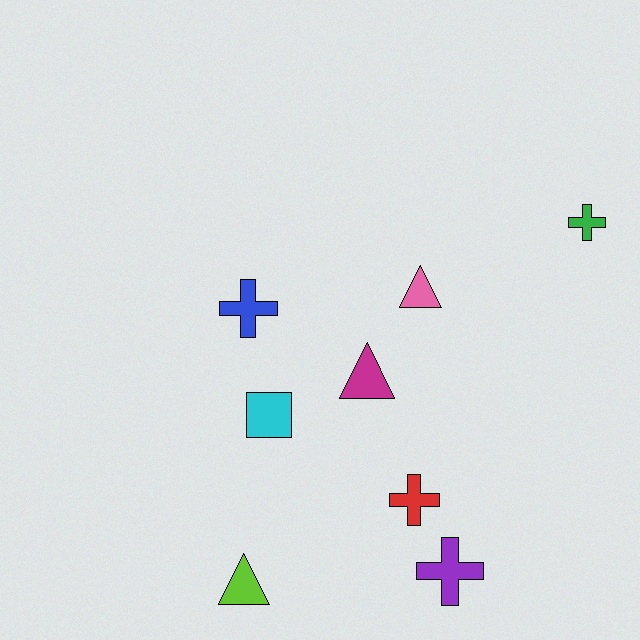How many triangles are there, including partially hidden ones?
There are 3 triangles.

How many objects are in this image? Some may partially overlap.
There are 8 objects.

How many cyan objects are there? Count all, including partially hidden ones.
There is 1 cyan object.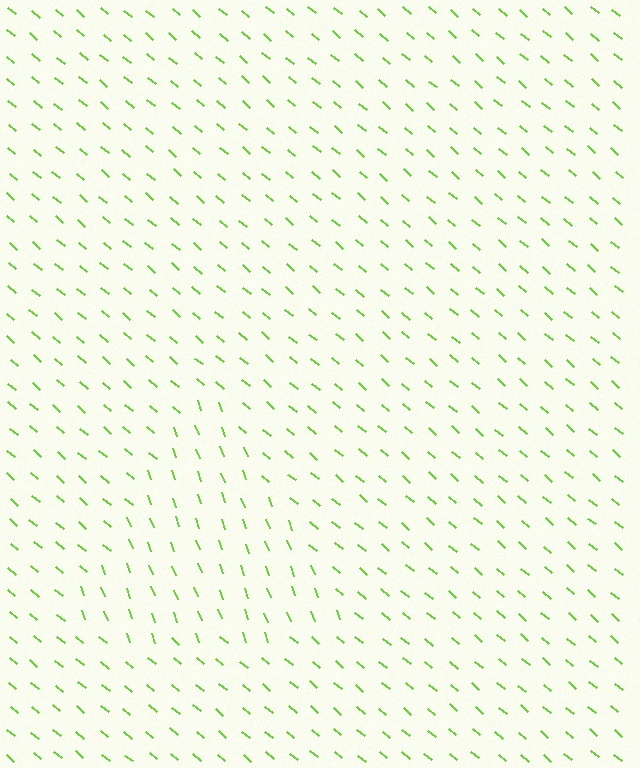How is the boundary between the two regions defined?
The boundary is defined purely by a change in line orientation (approximately 30 degrees difference). All lines are the same color and thickness.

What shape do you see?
I see a triangle.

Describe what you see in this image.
The image is filled with small lime line segments. A triangle region in the image has lines oriented differently from the surrounding lines, creating a visible texture boundary.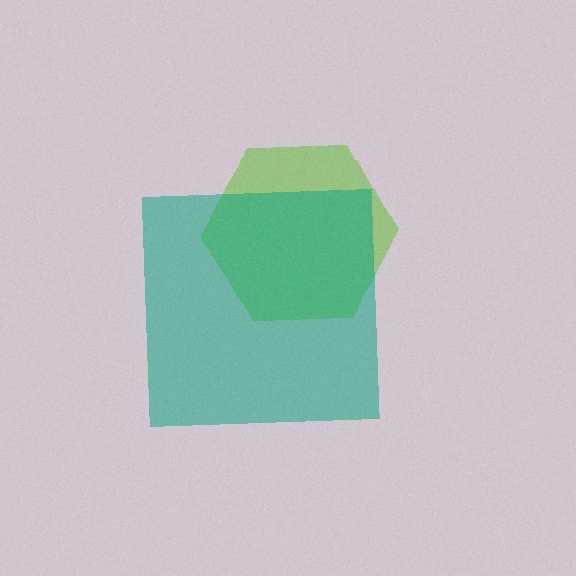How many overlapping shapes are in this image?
There are 2 overlapping shapes in the image.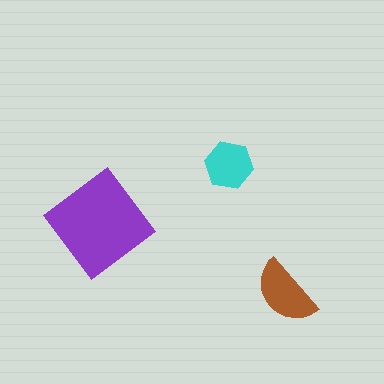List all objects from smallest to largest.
The cyan hexagon, the brown semicircle, the purple diamond.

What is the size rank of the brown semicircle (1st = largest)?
2nd.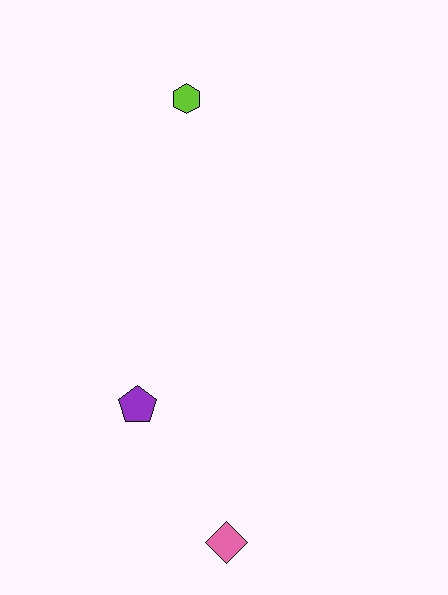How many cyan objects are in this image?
There are no cyan objects.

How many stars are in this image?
There are no stars.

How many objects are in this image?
There are 3 objects.